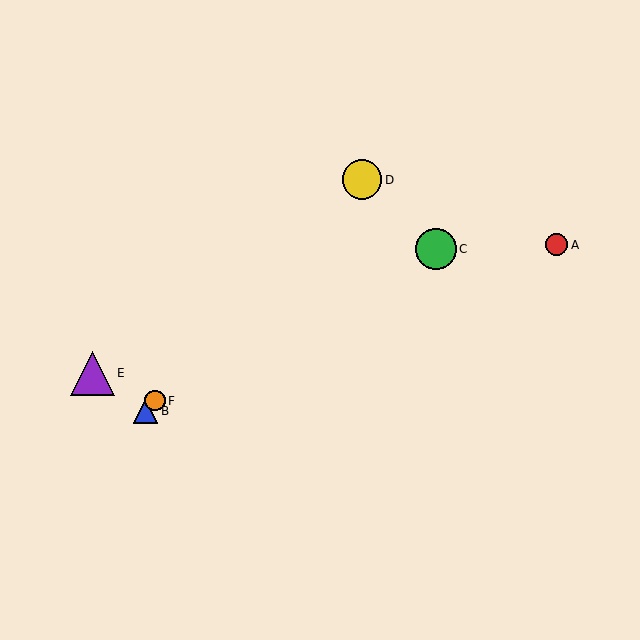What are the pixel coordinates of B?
Object B is at (146, 411).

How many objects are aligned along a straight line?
3 objects (B, D, F) are aligned along a straight line.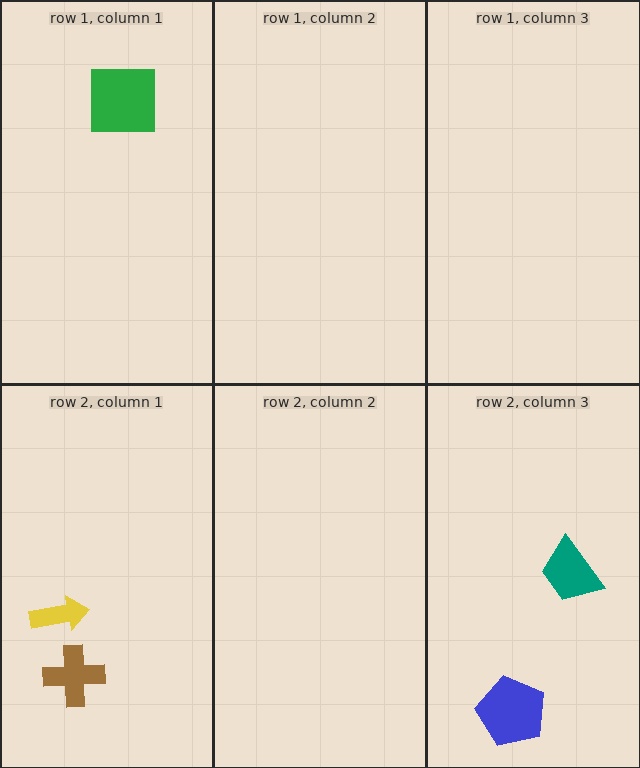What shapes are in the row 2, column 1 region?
The yellow arrow, the brown cross.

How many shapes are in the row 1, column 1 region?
1.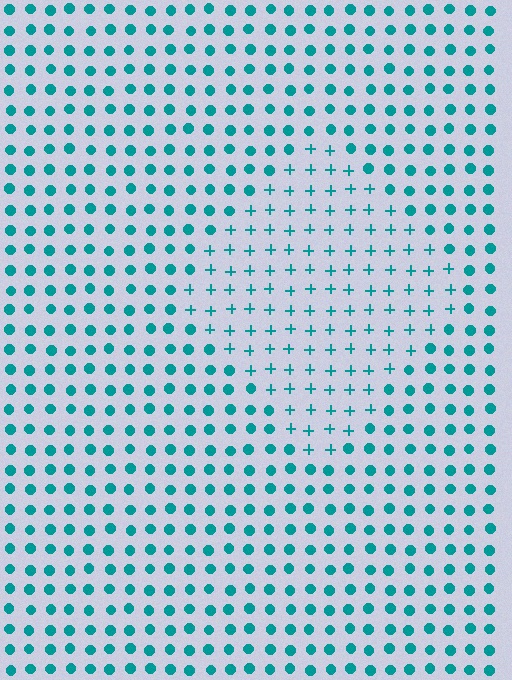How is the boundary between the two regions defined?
The boundary is defined by a change in element shape: plus signs inside vs. circles outside. All elements share the same color and spacing.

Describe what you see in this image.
The image is filled with small teal elements arranged in a uniform grid. A diamond-shaped region contains plus signs, while the surrounding area contains circles. The boundary is defined purely by the change in element shape.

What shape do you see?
I see a diamond.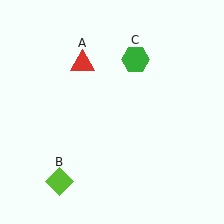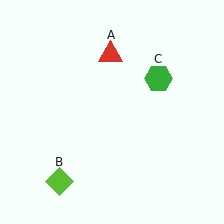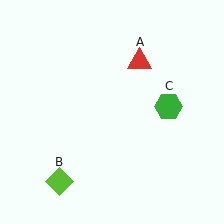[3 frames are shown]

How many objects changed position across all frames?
2 objects changed position: red triangle (object A), green hexagon (object C).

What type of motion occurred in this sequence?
The red triangle (object A), green hexagon (object C) rotated clockwise around the center of the scene.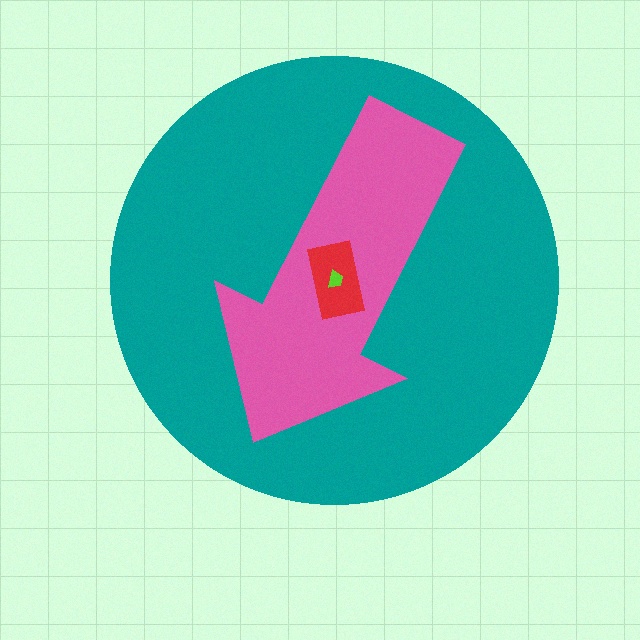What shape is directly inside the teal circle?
The pink arrow.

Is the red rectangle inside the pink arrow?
Yes.